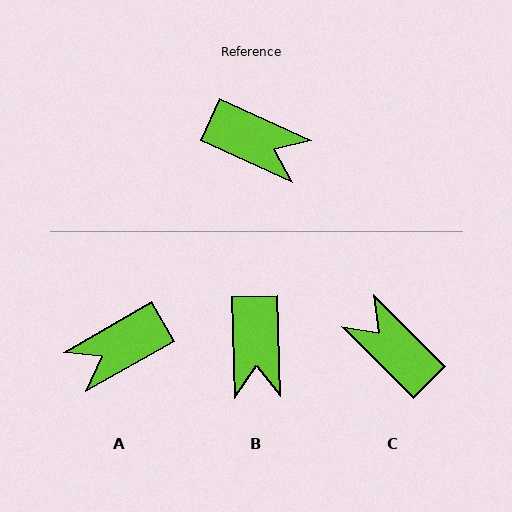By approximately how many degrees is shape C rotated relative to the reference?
Approximately 159 degrees counter-clockwise.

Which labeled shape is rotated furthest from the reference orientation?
C, about 159 degrees away.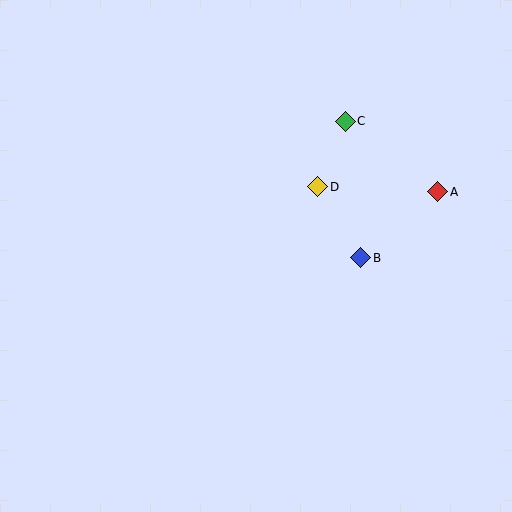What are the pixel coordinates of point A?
Point A is at (438, 192).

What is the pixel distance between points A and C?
The distance between A and C is 116 pixels.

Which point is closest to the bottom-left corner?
Point B is closest to the bottom-left corner.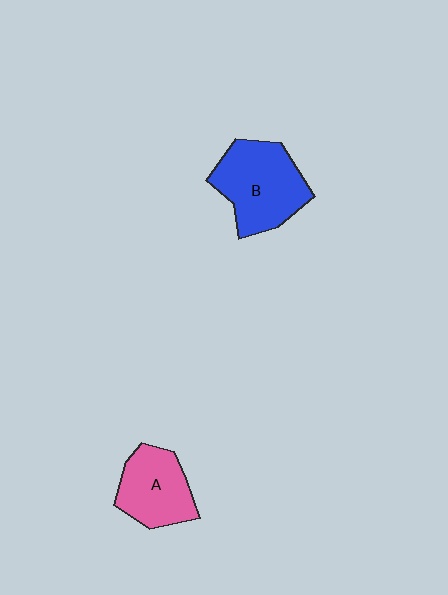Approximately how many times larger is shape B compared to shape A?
Approximately 1.3 times.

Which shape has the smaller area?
Shape A (pink).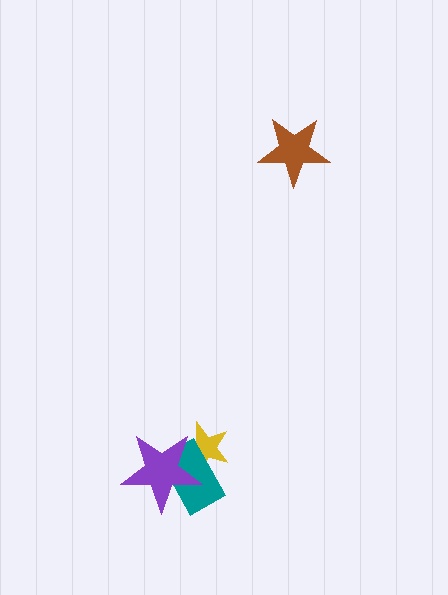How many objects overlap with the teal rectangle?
2 objects overlap with the teal rectangle.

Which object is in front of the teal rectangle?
The purple star is in front of the teal rectangle.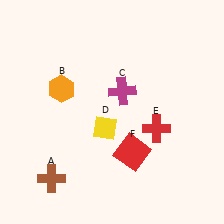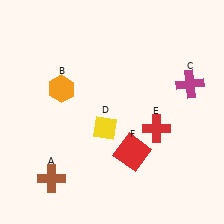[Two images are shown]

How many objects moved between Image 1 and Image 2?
1 object moved between the two images.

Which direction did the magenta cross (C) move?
The magenta cross (C) moved right.